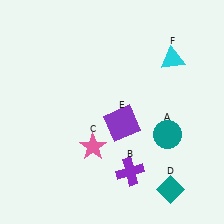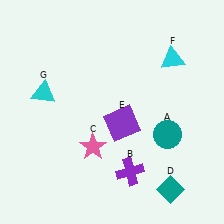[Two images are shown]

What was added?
A cyan triangle (G) was added in Image 2.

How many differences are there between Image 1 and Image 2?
There is 1 difference between the two images.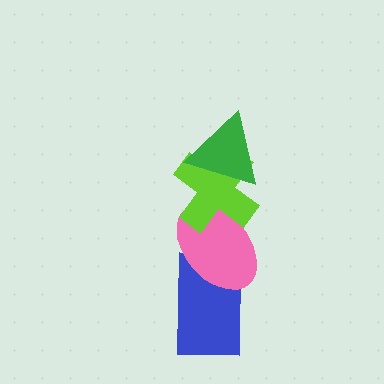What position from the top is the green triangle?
The green triangle is 1st from the top.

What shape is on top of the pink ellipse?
The lime cross is on top of the pink ellipse.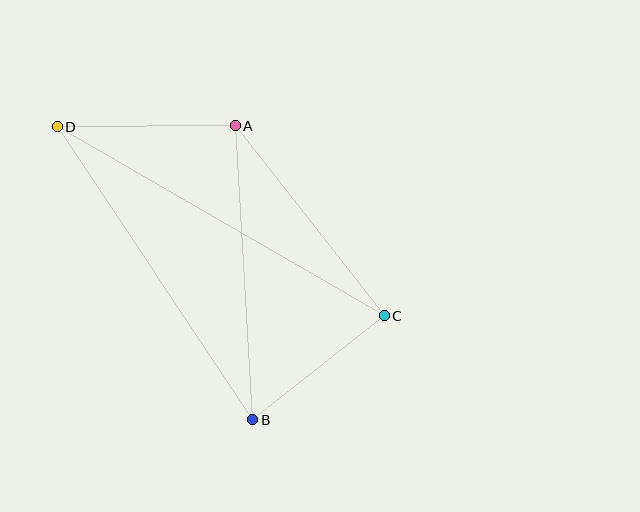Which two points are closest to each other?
Points B and C are closest to each other.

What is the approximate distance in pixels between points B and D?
The distance between B and D is approximately 352 pixels.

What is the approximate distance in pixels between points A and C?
The distance between A and C is approximately 241 pixels.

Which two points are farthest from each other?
Points C and D are farthest from each other.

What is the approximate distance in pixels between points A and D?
The distance between A and D is approximately 178 pixels.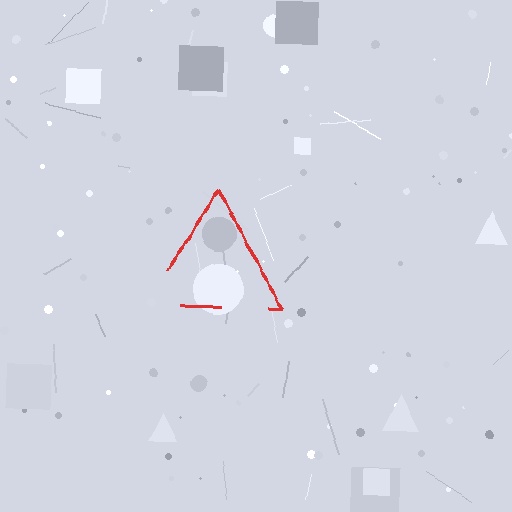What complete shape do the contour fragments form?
The contour fragments form a triangle.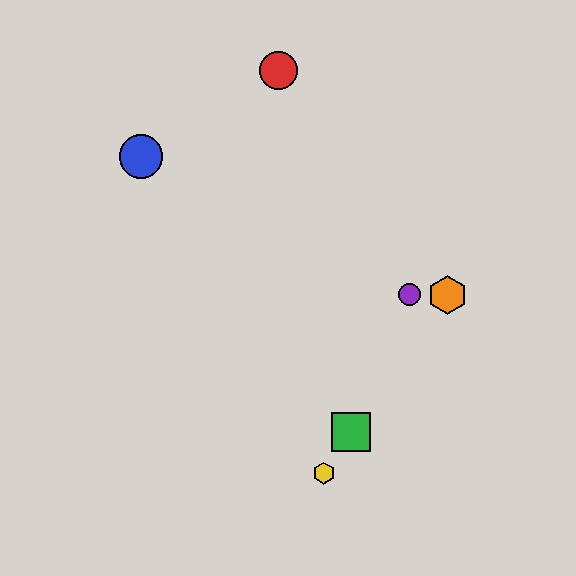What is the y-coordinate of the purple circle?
The purple circle is at y≈295.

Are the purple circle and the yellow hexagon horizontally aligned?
No, the purple circle is at y≈295 and the yellow hexagon is at y≈473.